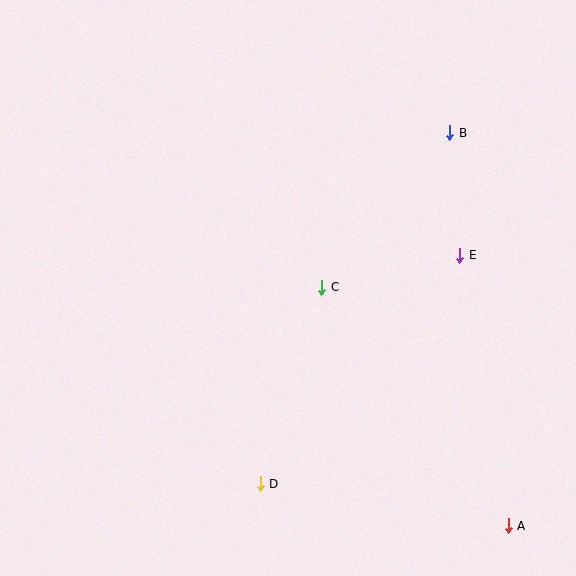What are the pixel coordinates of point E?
Point E is at (460, 255).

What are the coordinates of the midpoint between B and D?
The midpoint between B and D is at (355, 308).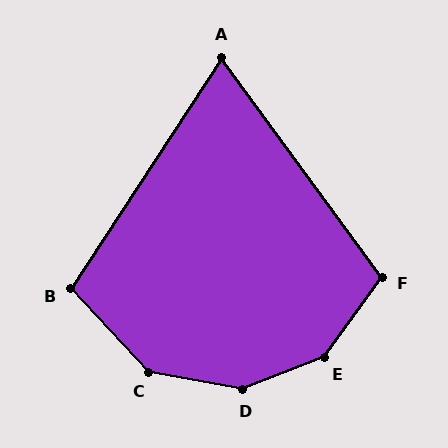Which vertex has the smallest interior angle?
A, at approximately 69 degrees.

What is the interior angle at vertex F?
Approximately 108 degrees (obtuse).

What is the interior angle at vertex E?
Approximately 147 degrees (obtuse).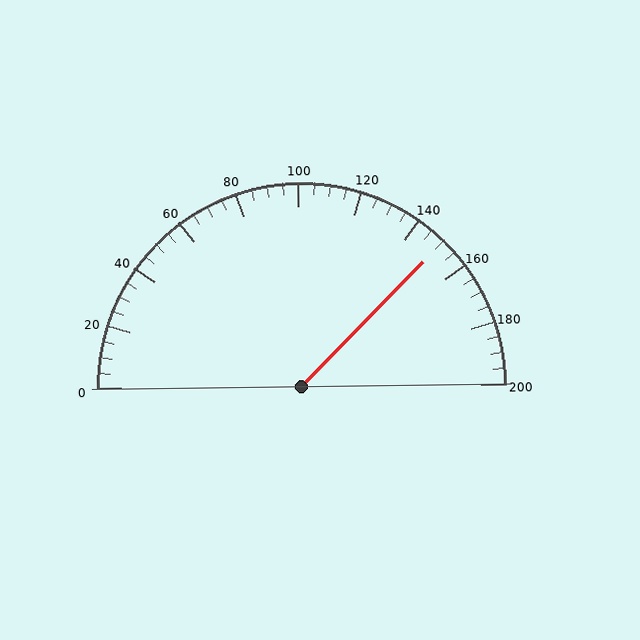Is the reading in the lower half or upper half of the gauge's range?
The reading is in the upper half of the range (0 to 200).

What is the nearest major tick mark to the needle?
The nearest major tick mark is 160.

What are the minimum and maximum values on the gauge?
The gauge ranges from 0 to 200.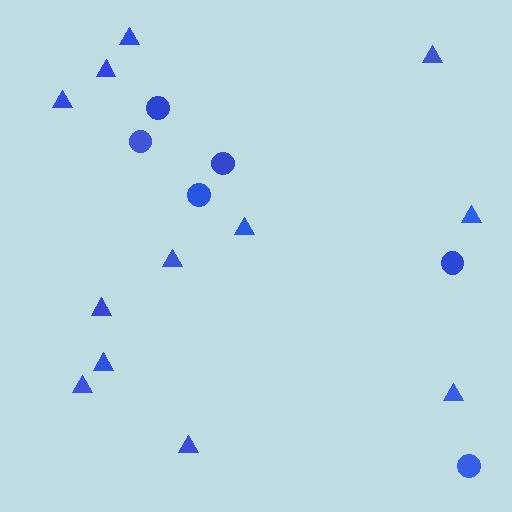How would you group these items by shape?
There are 2 groups: one group of triangles (12) and one group of circles (6).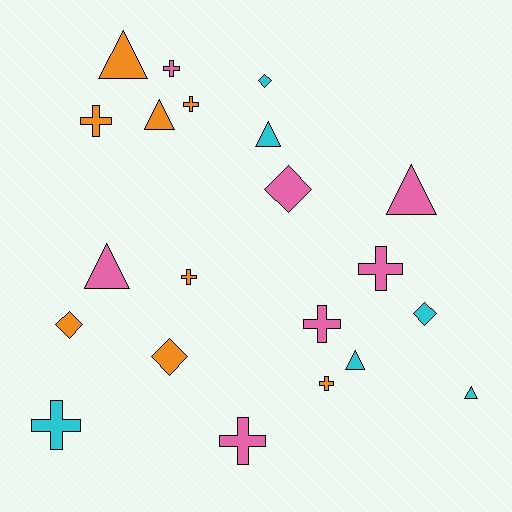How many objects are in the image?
There are 21 objects.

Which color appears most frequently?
Orange, with 8 objects.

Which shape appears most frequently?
Cross, with 9 objects.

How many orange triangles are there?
There are 2 orange triangles.